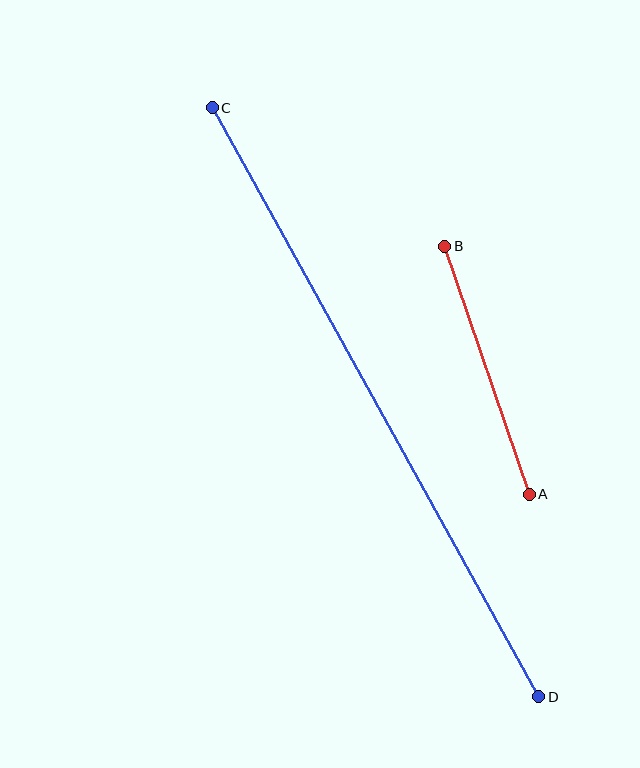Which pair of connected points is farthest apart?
Points C and D are farthest apart.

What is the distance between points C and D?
The distance is approximately 673 pixels.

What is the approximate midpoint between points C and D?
The midpoint is at approximately (375, 402) pixels.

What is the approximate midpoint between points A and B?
The midpoint is at approximately (487, 370) pixels.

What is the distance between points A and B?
The distance is approximately 262 pixels.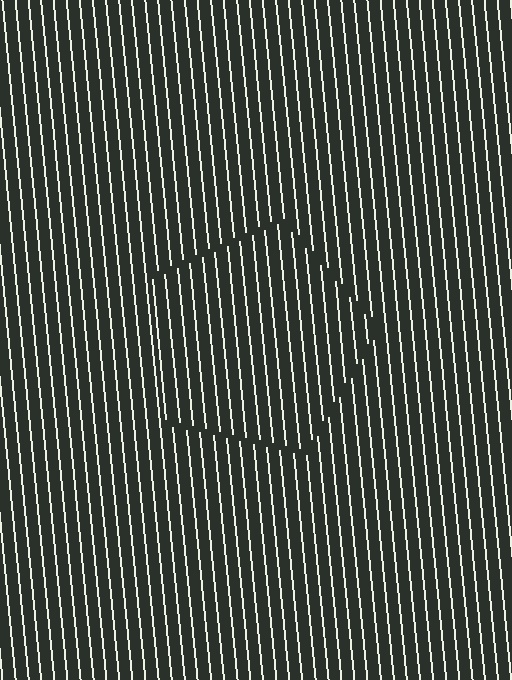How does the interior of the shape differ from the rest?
The interior of the shape contains the same grating, shifted by half a period — the contour is defined by the phase discontinuity where line-ends from the inner and outer gratings abut.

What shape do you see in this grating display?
An illusory pentagon. The interior of the shape contains the same grating, shifted by half a period — the contour is defined by the phase discontinuity where line-ends from the inner and outer gratings abut.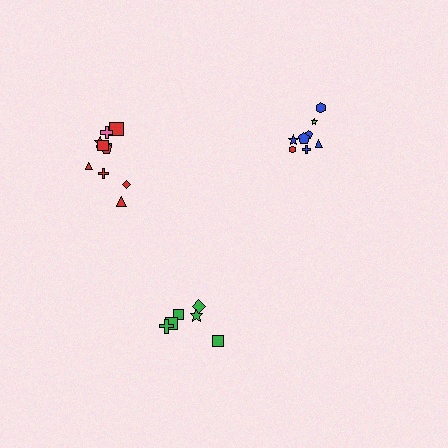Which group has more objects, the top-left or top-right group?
The top-left group.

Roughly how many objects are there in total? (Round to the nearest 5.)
Roughly 25 objects in total.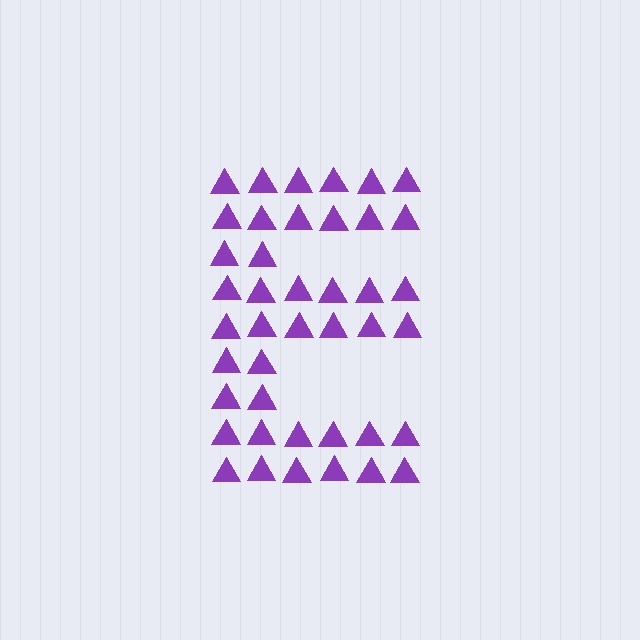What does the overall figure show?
The overall figure shows the letter E.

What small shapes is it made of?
It is made of small triangles.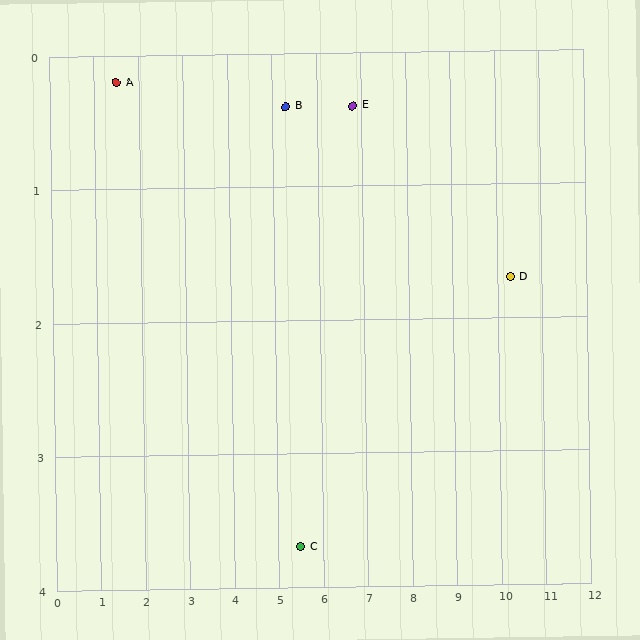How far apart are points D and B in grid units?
Points D and B are about 5.2 grid units apart.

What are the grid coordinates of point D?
Point D is at approximately (10.3, 1.7).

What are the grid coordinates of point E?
Point E is at approximately (6.8, 0.4).